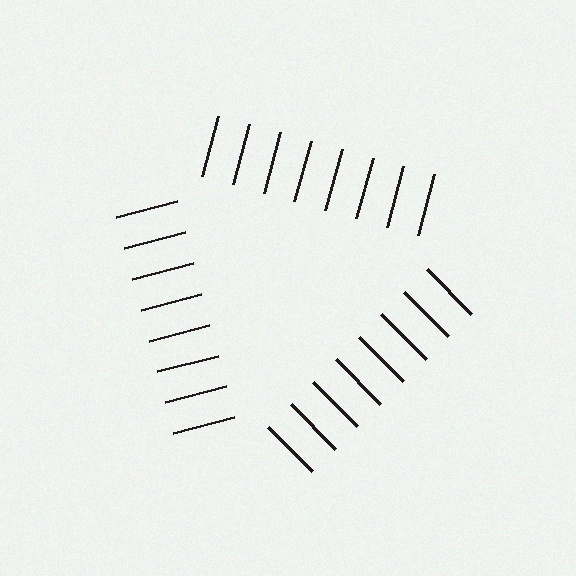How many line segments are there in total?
24 — 8 along each of the 3 edges.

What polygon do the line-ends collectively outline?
An illusory triangle — the line segments terminate on its edges but no continuous stroke is drawn.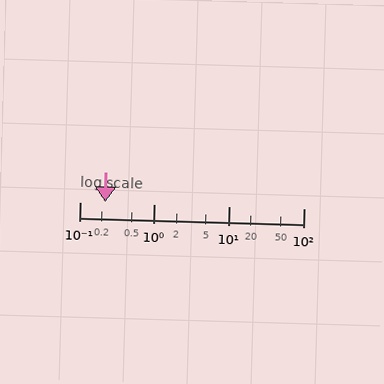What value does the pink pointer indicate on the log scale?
The pointer indicates approximately 0.22.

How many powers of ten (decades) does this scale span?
The scale spans 3 decades, from 0.1 to 100.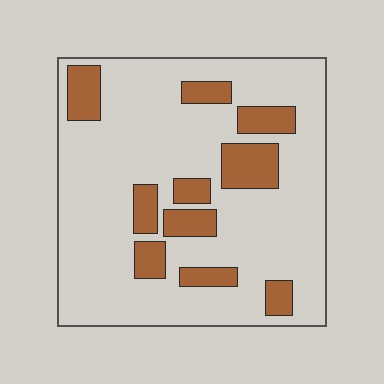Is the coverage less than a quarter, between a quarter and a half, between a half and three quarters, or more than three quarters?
Less than a quarter.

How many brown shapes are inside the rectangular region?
10.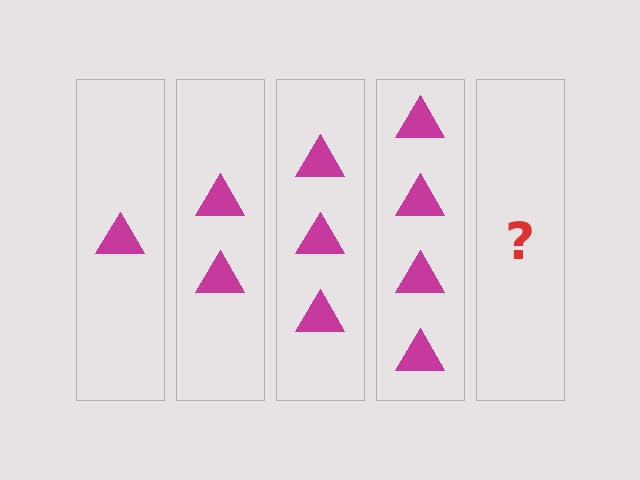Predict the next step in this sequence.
The next step is 5 triangles.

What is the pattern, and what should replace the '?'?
The pattern is that each step adds one more triangle. The '?' should be 5 triangles.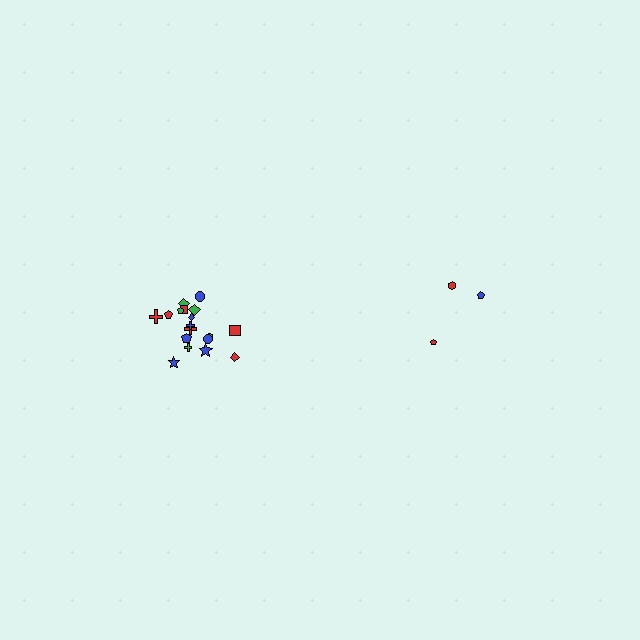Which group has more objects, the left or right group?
The left group.